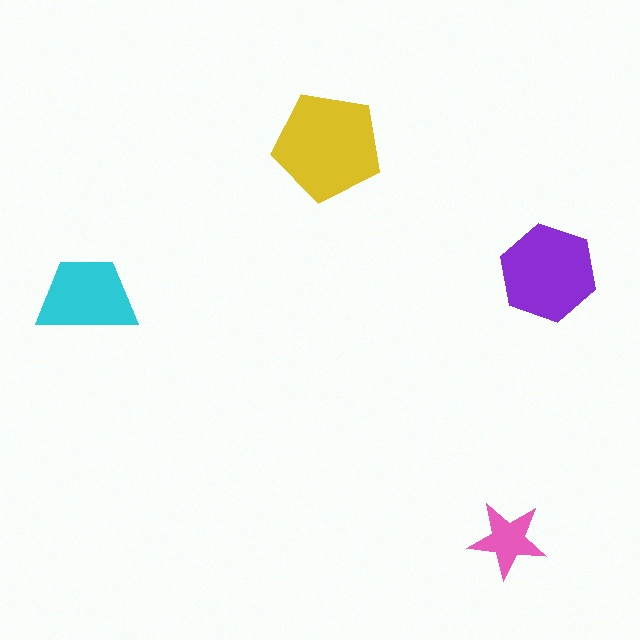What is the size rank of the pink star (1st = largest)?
4th.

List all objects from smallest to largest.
The pink star, the cyan trapezoid, the purple hexagon, the yellow pentagon.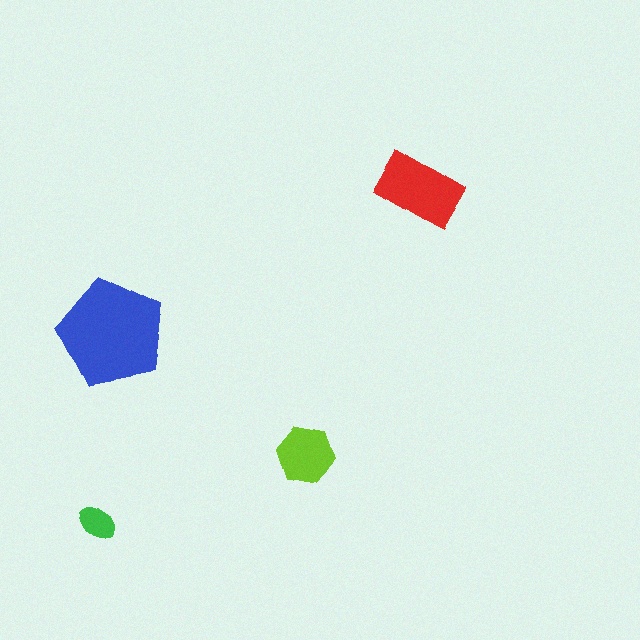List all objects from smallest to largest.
The green ellipse, the lime hexagon, the red rectangle, the blue pentagon.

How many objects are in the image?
There are 4 objects in the image.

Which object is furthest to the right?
The red rectangle is rightmost.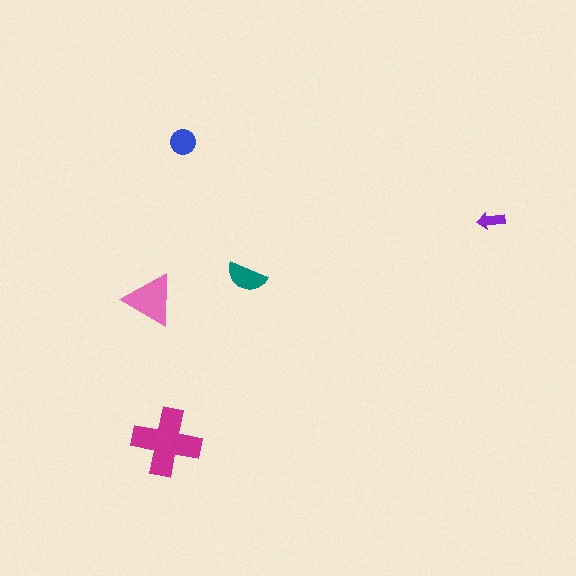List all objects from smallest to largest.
The purple arrow, the blue circle, the teal semicircle, the pink triangle, the magenta cross.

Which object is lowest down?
The magenta cross is bottommost.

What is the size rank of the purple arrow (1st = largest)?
5th.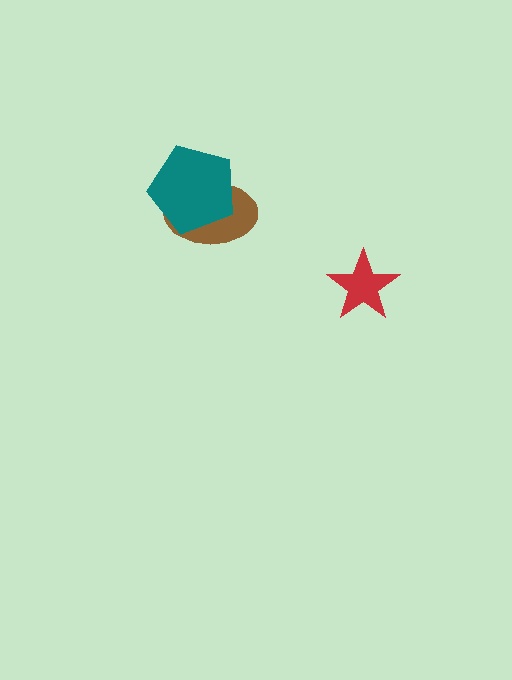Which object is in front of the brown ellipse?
The teal pentagon is in front of the brown ellipse.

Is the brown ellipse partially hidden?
Yes, it is partially covered by another shape.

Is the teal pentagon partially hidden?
No, no other shape covers it.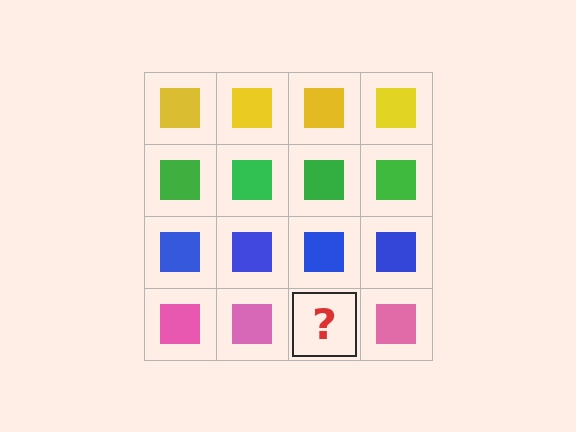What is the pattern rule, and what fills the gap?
The rule is that each row has a consistent color. The gap should be filled with a pink square.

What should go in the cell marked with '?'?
The missing cell should contain a pink square.